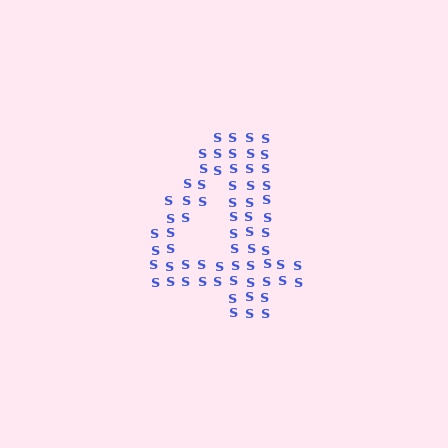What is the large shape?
The large shape is the digit 4.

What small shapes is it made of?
It is made of small letter S's.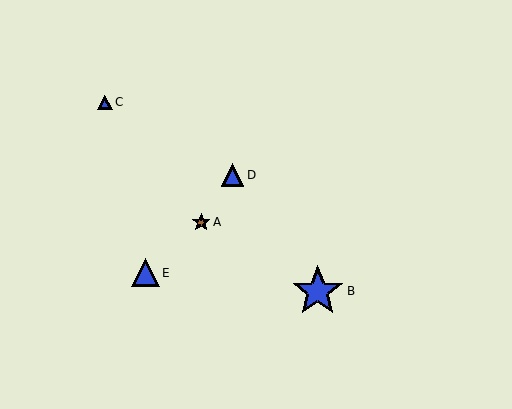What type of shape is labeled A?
Shape A is a brown star.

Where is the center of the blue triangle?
The center of the blue triangle is at (145, 273).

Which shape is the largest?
The blue star (labeled B) is the largest.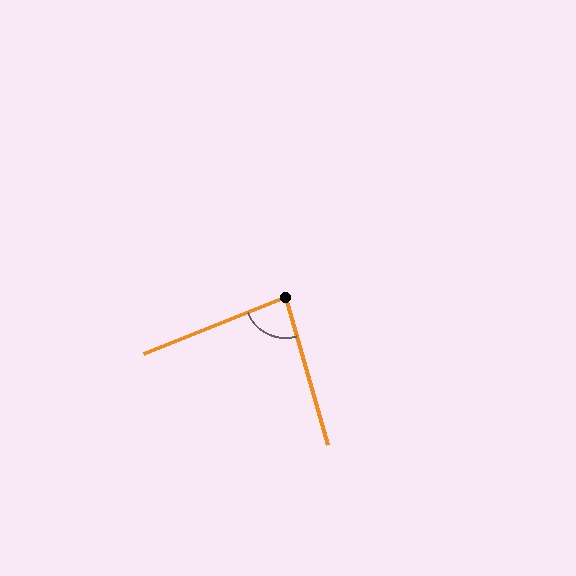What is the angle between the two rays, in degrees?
Approximately 84 degrees.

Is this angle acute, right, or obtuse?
It is acute.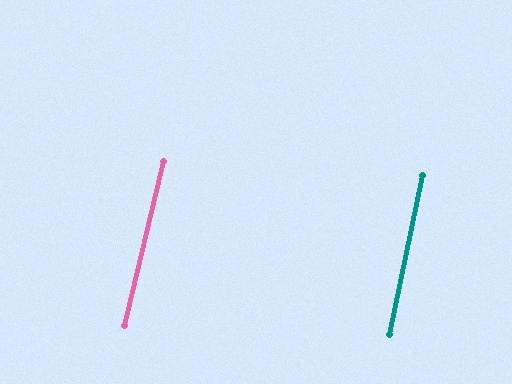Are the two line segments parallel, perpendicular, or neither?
Parallel — their directions differ by only 1.7°.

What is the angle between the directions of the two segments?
Approximately 2 degrees.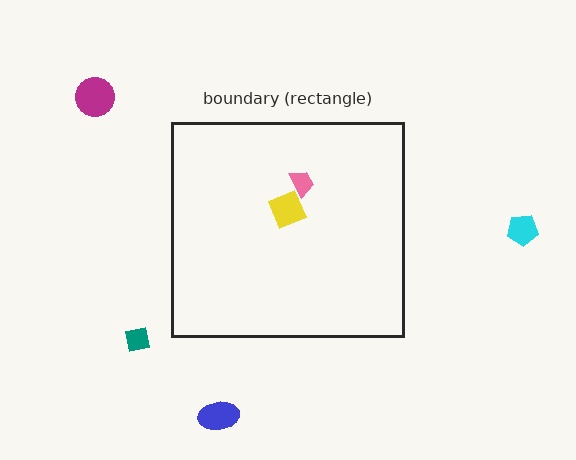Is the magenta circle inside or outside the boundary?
Outside.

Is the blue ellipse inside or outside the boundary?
Outside.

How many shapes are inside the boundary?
2 inside, 4 outside.